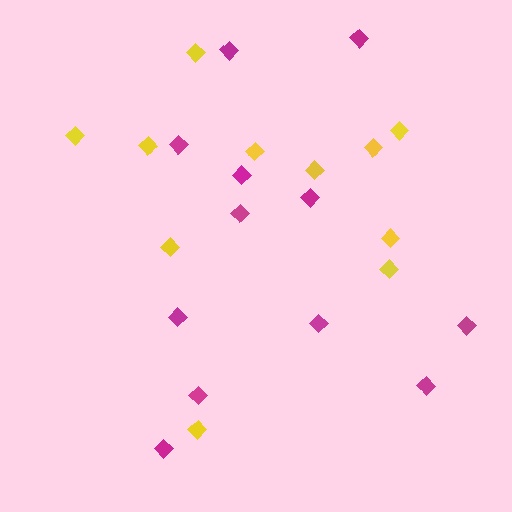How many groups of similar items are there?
There are 2 groups: one group of yellow diamonds (11) and one group of magenta diamonds (12).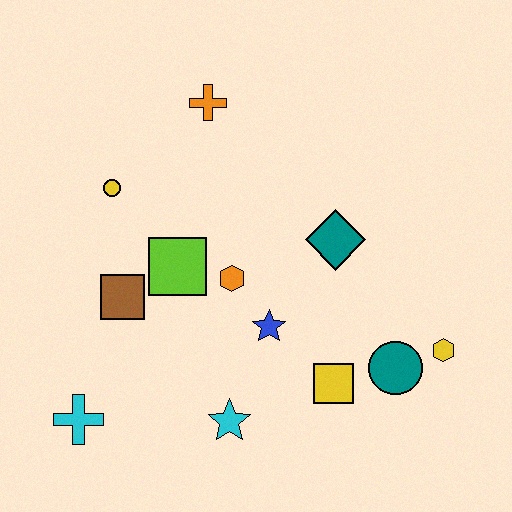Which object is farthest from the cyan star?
The orange cross is farthest from the cyan star.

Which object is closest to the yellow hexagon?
The teal circle is closest to the yellow hexagon.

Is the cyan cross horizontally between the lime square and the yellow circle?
No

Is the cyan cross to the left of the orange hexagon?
Yes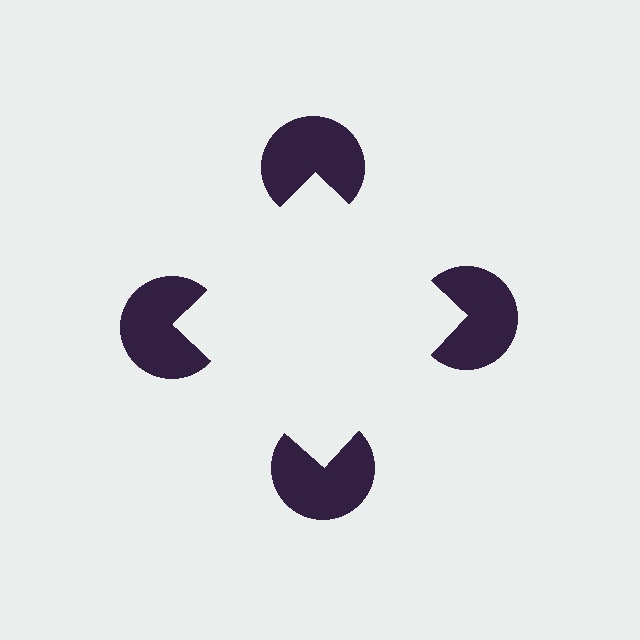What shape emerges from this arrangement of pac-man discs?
An illusory square — its edges are inferred from the aligned wedge cuts in the pac-man discs, not physically drawn.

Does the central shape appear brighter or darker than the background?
It typically appears slightly brighter than the background, even though no actual brightness change is drawn.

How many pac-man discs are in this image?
There are 4 — one at each vertex of the illusory square.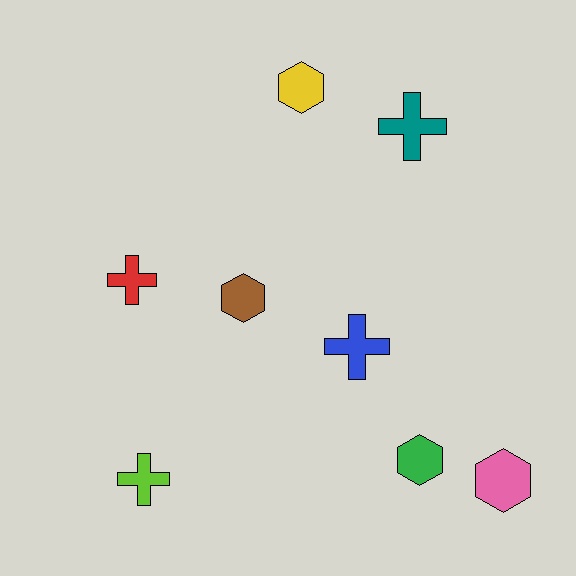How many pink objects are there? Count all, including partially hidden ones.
There is 1 pink object.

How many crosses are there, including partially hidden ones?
There are 4 crosses.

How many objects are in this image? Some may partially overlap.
There are 8 objects.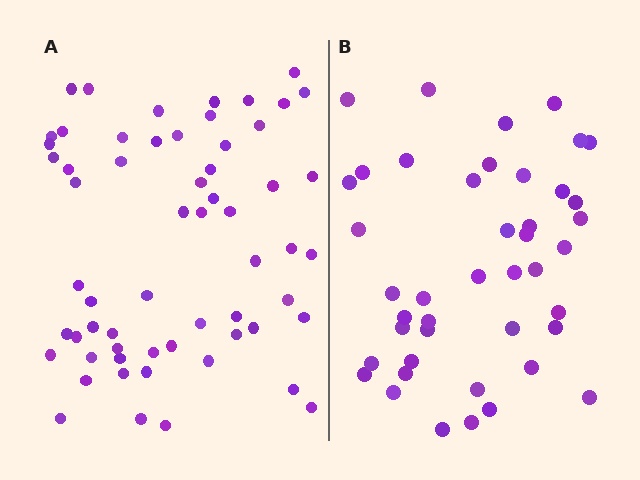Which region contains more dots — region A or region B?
Region A (the left region) has more dots.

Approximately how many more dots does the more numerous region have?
Region A has approximately 15 more dots than region B.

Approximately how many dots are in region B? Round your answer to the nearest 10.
About 40 dots. (The exact count is 43, which rounds to 40.)